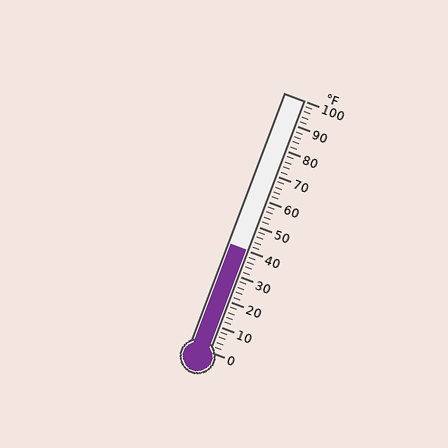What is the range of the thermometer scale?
The thermometer scale ranges from 0°F to 100°F.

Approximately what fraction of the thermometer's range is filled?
The thermometer is filled to approximately 40% of its range.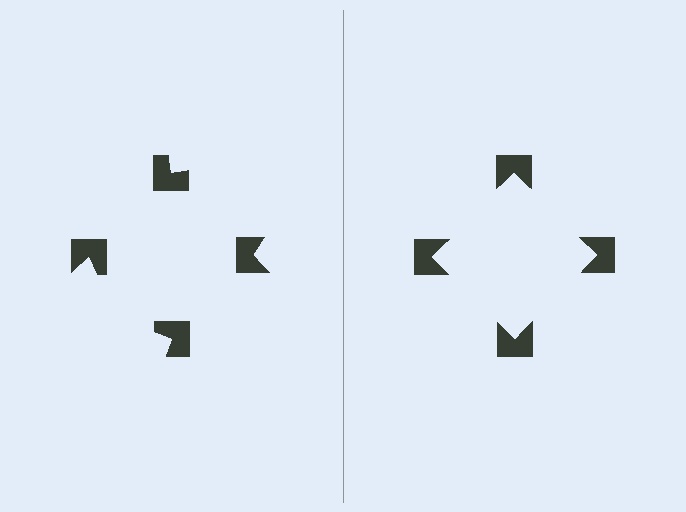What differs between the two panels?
The notched squares are positioned identically on both sides; only the wedge orientations differ. On the right they align to a square; on the left they are misaligned.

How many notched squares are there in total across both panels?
8 — 4 on each side.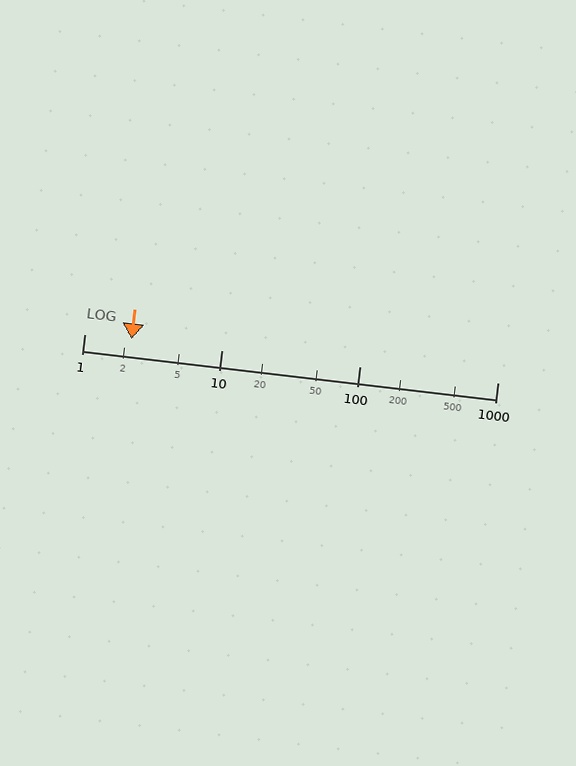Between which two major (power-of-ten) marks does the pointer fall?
The pointer is between 1 and 10.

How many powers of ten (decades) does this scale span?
The scale spans 3 decades, from 1 to 1000.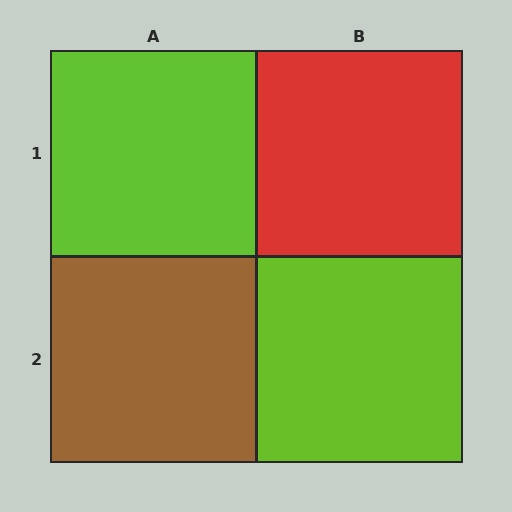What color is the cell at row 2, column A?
Brown.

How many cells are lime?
2 cells are lime.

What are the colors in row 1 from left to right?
Lime, red.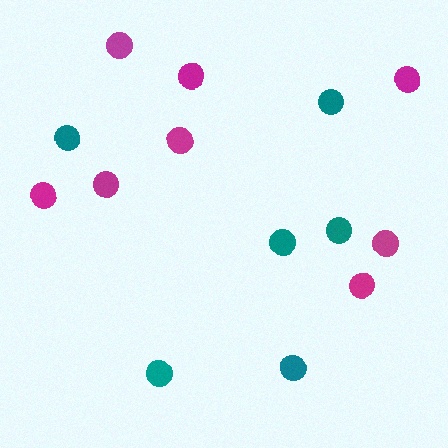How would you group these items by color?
There are 2 groups: one group of teal circles (6) and one group of magenta circles (8).